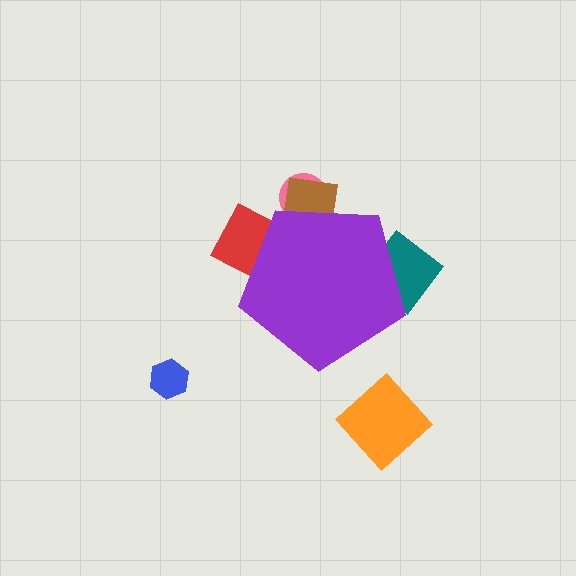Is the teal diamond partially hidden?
Yes, the teal diamond is partially hidden behind the purple pentagon.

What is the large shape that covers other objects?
A purple pentagon.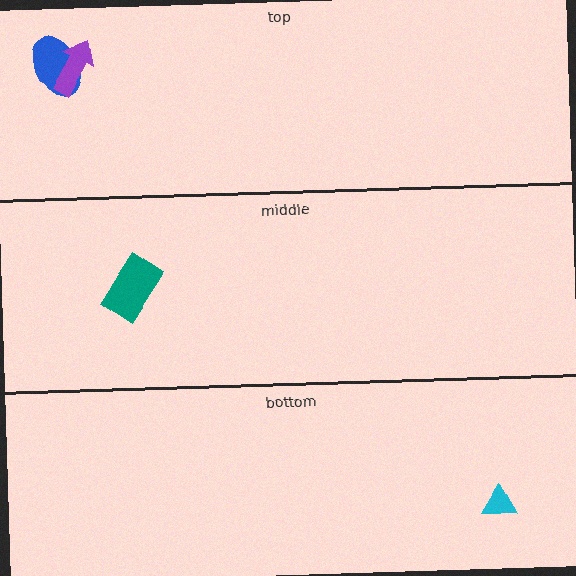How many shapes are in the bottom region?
1.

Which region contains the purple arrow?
The top region.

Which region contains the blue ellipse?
The top region.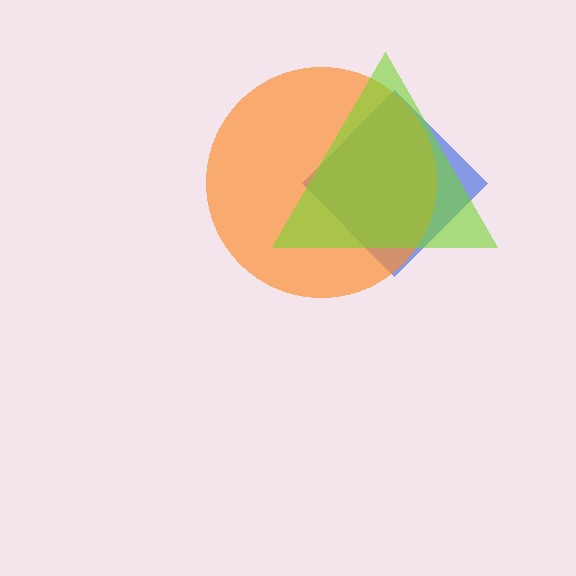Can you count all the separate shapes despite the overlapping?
Yes, there are 3 separate shapes.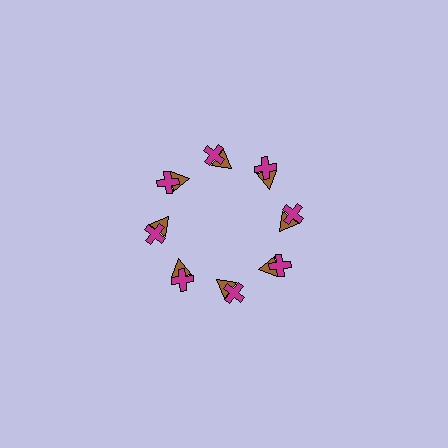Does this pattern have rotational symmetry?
Yes, this pattern has 8-fold rotational symmetry. It looks the same after rotating 45 degrees around the center.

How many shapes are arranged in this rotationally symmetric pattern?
There are 16 shapes, arranged in 8 groups of 2.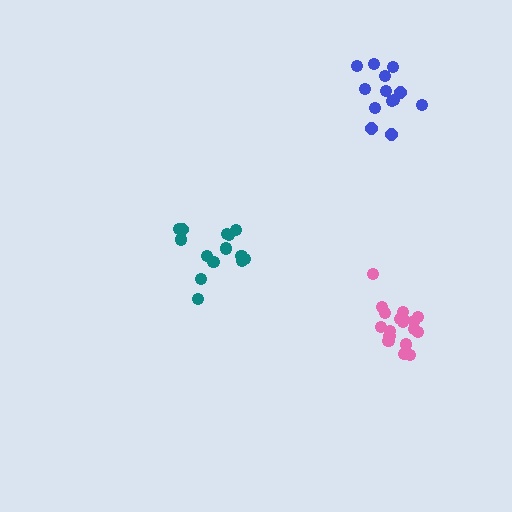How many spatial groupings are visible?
There are 3 spatial groupings.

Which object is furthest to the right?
The pink cluster is rightmost.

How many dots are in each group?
Group 1: 14 dots, Group 2: 13 dots, Group 3: 18 dots (45 total).